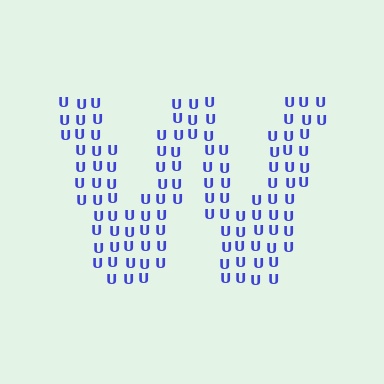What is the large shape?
The large shape is the letter W.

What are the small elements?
The small elements are letter U's.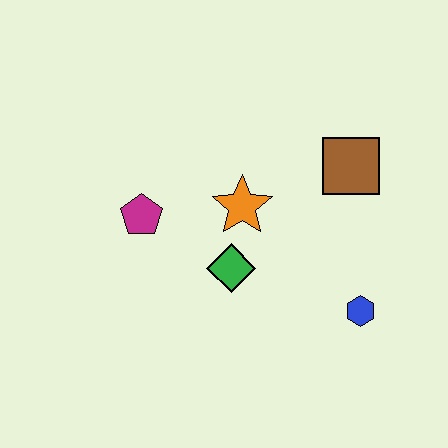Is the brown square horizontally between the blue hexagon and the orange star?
Yes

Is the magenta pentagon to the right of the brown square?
No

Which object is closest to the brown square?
The orange star is closest to the brown square.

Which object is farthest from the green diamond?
The brown square is farthest from the green diamond.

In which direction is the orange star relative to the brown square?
The orange star is to the left of the brown square.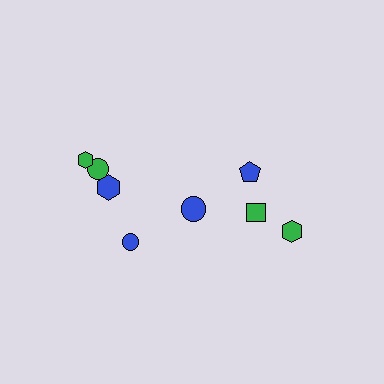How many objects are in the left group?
There are 5 objects.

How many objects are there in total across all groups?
There are 8 objects.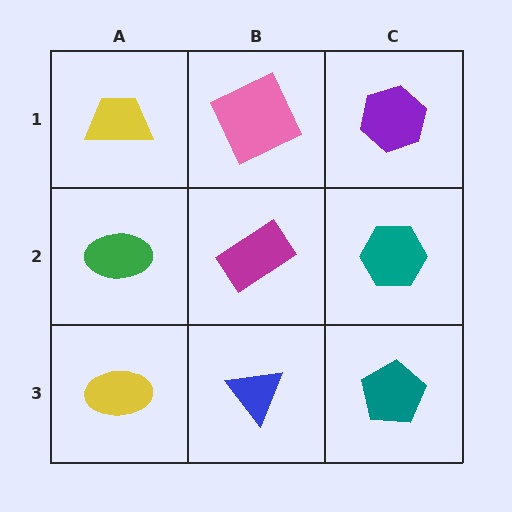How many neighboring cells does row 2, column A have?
3.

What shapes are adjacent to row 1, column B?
A magenta rectangle (row 2, column B), a yellow trapezoid (row 1, column A), a purple hexagon (row 1, column C).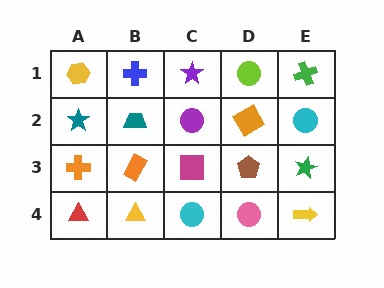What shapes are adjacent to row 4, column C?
A magenta square (row 3, column C), a yellow triangle (row 4, column B), a pink circle (row 4, column D).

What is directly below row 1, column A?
A teal star.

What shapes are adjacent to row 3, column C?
A purple circle (row 2, column C), a cyan circle (row 4, column C), an orange rectangle (row 3, column B), a brown pentagon (row 3, column D).